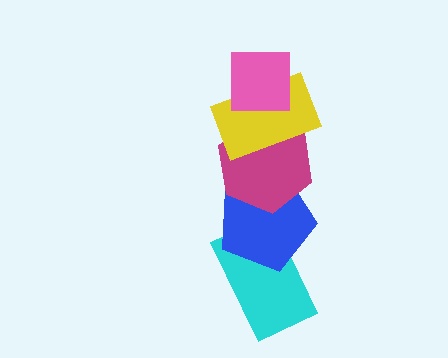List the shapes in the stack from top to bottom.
From top to bottom: the pink square, the yellow rectangle, the magenta hexagon, the blue pentagon, the cyan rectangle.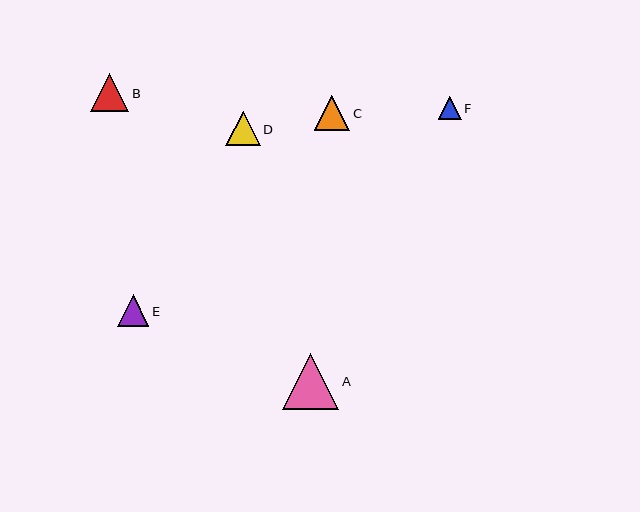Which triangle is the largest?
Triangle A is the largest with a size of approximately 56 pixels.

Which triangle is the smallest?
Triangle F is the smallest with a size of approximately 23 pixels.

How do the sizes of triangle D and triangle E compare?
Triangle D and triangle E are approximately the same size.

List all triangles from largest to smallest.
From largest to smallest: A, B, C, D, E, F.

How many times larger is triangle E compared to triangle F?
Triangle E is approximately 1.4 times the size of triangle F.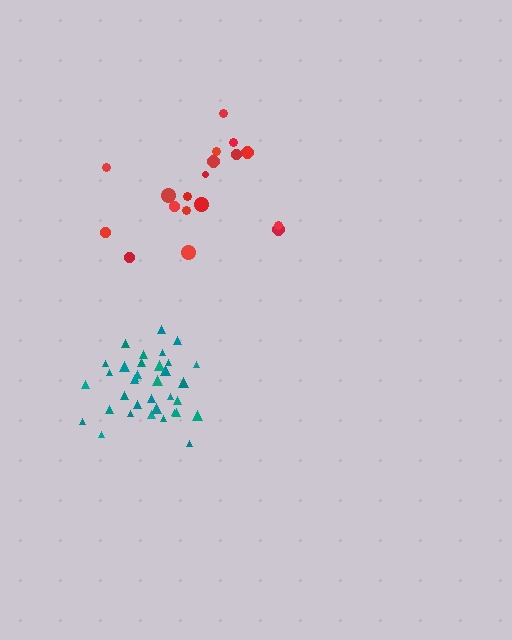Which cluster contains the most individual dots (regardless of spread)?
Teal (35).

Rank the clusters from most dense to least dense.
teal, red.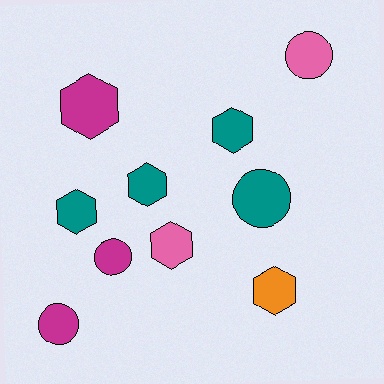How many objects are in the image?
There are 10 objects.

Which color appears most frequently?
Teal, with 4 objects.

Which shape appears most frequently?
Hexagon, with 6 objects.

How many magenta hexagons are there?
There is 1 magenta hexagon.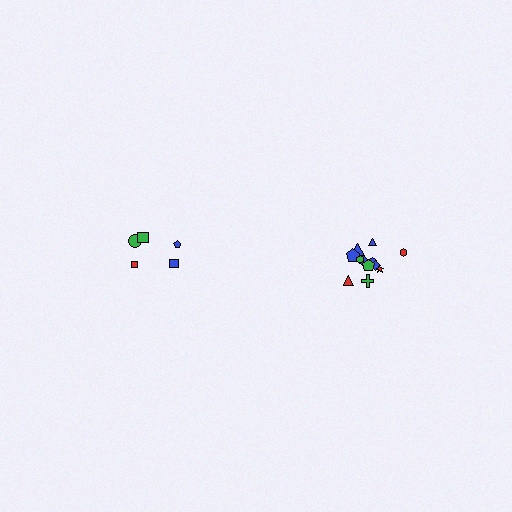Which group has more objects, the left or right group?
The right group.